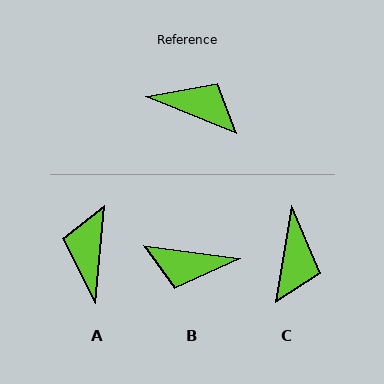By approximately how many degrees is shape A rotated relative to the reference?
Approximately 107 degrees counter-clockwise.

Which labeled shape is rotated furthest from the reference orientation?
B, about 166 degrees away.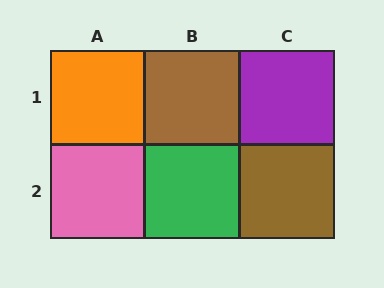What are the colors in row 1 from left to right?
Orange, brown, purple.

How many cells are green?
1 cell is green.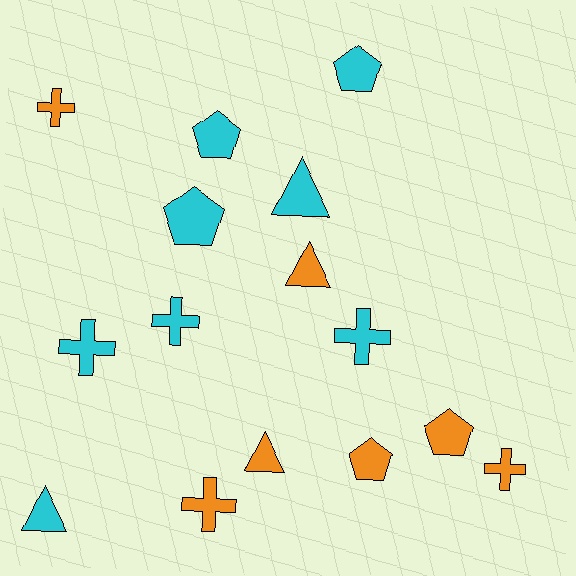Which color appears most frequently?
Cyan, with 8 objects.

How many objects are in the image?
There are 15 objects.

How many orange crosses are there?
There are 3 orange crosses.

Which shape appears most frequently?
Cross, with 6 objects.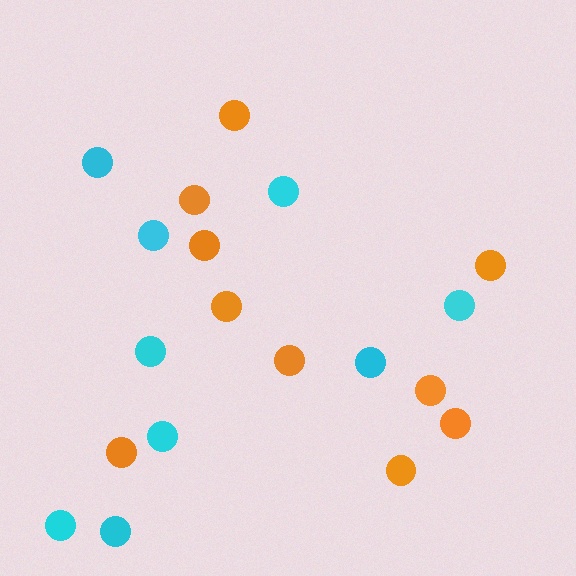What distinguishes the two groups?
There are 2 groups: one group of cyan circles (9) and one group of orange circles (10).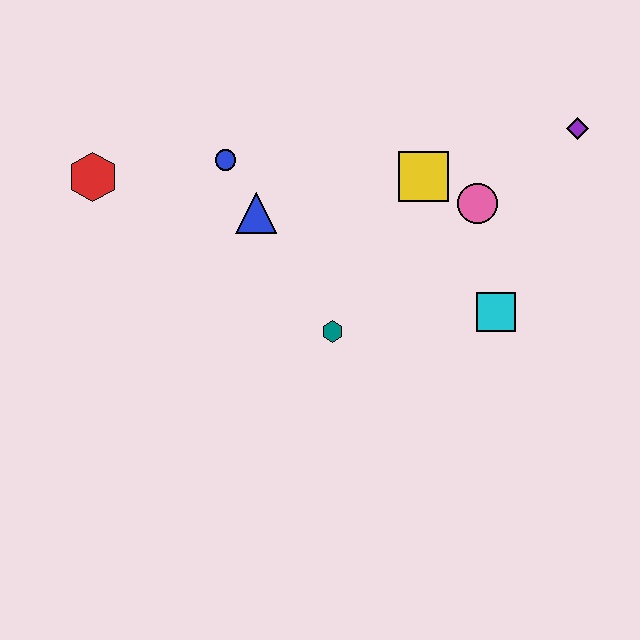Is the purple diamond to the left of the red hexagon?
No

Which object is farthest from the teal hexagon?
The purple diamond is farthest from the teal hexagon.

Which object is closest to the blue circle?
The blue triangle is closest to the blue circle.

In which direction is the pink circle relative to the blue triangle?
The pink circle is to the right of the blue triangle.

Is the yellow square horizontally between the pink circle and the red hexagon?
Yes